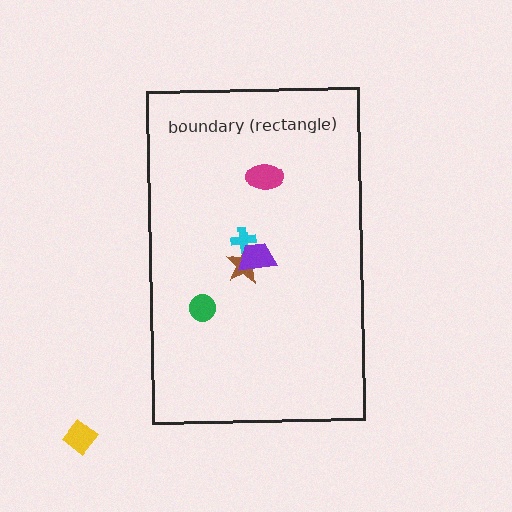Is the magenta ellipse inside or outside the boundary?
Inside.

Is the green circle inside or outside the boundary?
Inside.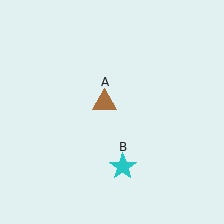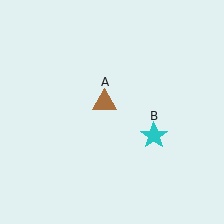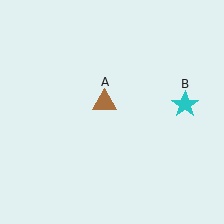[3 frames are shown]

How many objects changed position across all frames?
1 object changed position: cyan star (object B).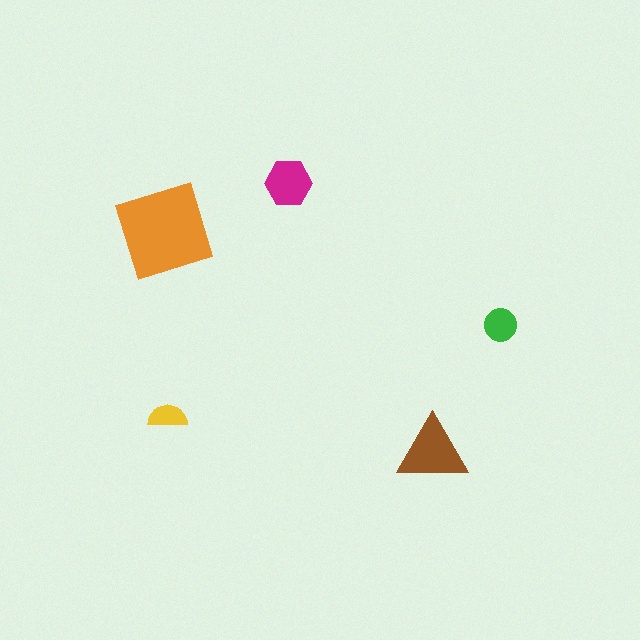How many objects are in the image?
There are 5 objects in the image.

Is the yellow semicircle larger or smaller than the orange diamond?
Smaller.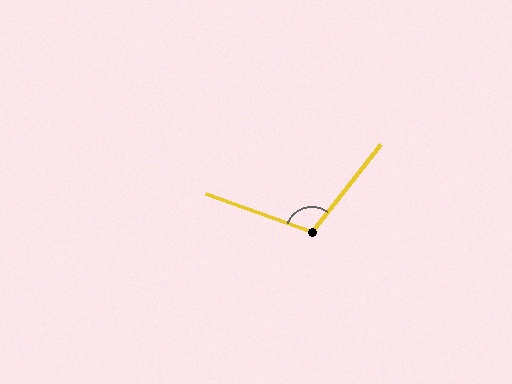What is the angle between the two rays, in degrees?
Approximately 108 degrees.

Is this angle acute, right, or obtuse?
It is obtuse.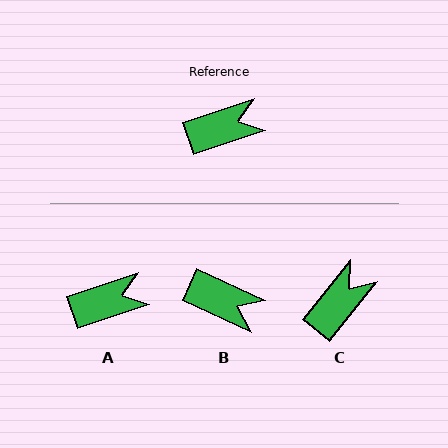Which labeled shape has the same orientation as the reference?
A.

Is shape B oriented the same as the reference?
No, it is off by about 43 degrees.